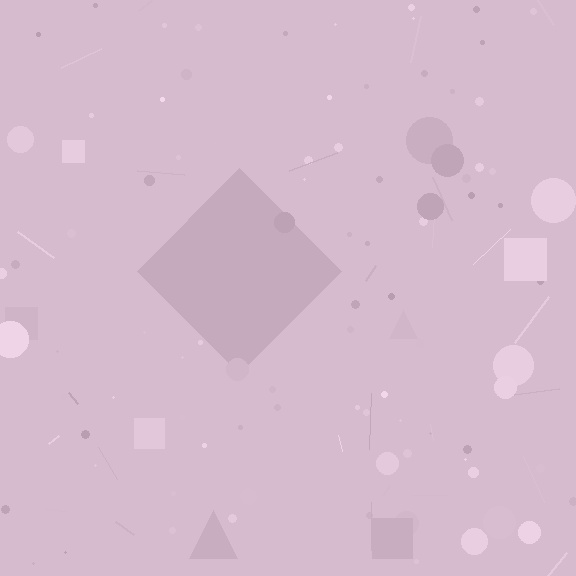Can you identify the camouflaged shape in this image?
The camouflaged shape is a diamond.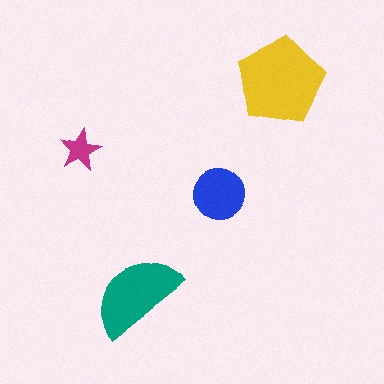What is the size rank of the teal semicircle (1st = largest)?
2nd.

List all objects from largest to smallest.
The yellow pentagon, the teal semicircle, the blue circle, the magenta star.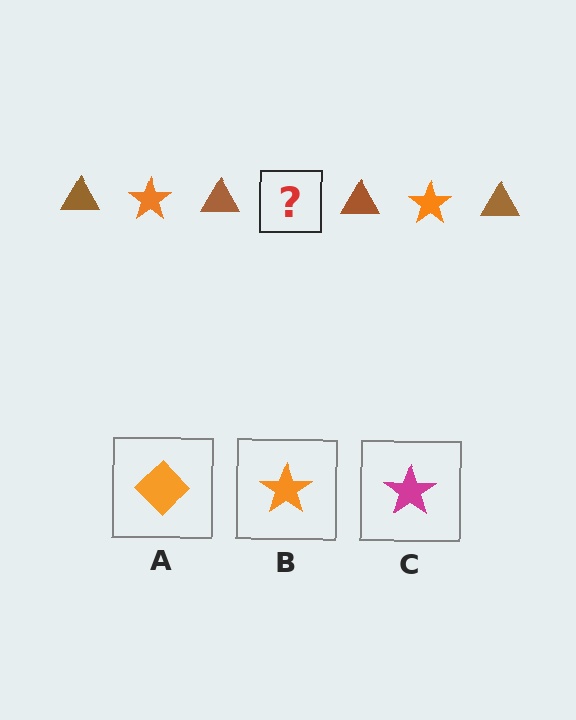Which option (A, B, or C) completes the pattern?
B.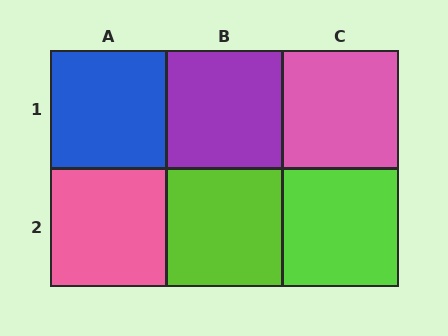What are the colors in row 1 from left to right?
Blue, purple, pink.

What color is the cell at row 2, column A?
Pink.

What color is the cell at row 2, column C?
Lime.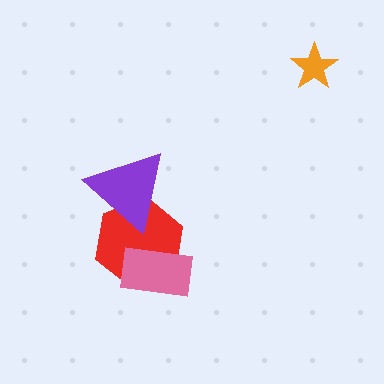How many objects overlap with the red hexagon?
2 objects overlap with the red hexagon.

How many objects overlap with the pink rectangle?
1 object overlaps with the pink rectangle.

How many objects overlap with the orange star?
0 objects overlap with the orange star.